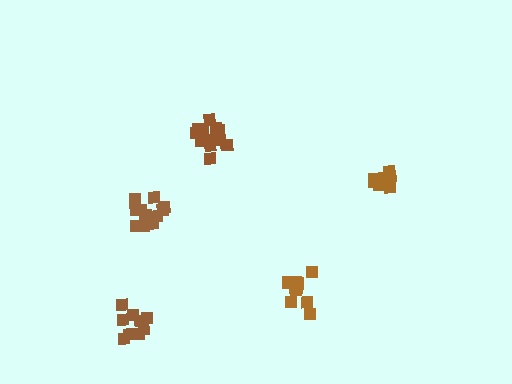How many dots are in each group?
Group 1: 9 dots, Group 2: 13 dots, Group 3: 12 dots, Group 4: 9 dots, Group 5: 11 dots (54 total).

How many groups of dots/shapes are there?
There are 5 groups.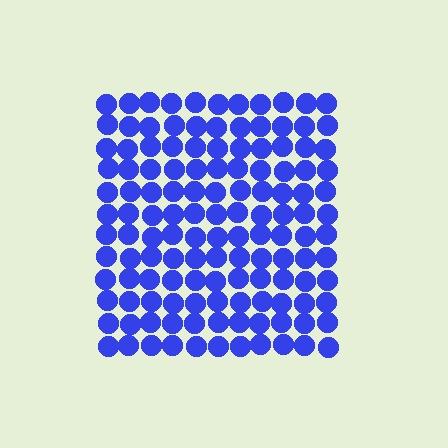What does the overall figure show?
The overall figure shows a square.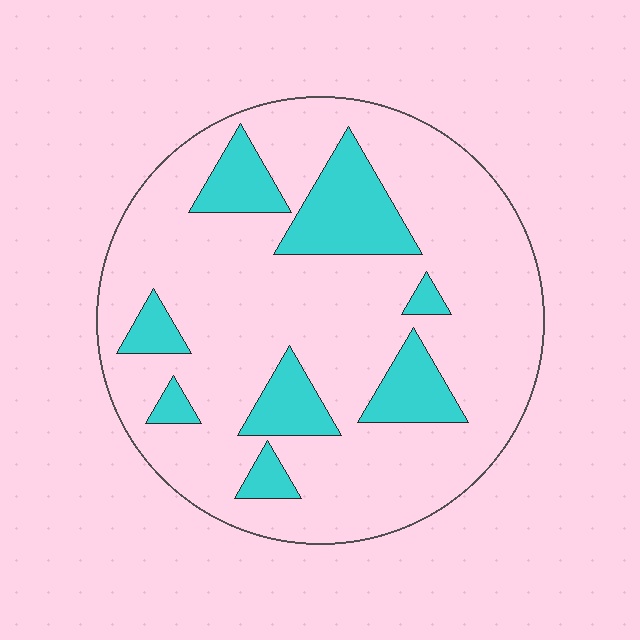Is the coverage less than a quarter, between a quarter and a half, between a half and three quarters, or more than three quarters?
Less than a quarter.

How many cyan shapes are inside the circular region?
8.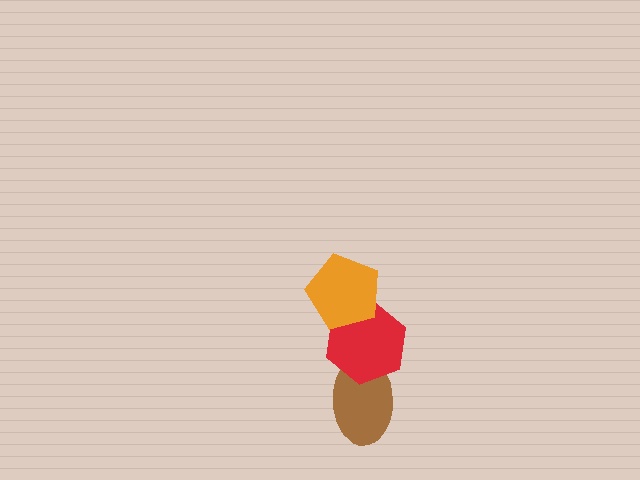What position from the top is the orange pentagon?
The orange pentagon is 1st from the top.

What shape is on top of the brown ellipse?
The red hexagon is on top of the brown ellipse.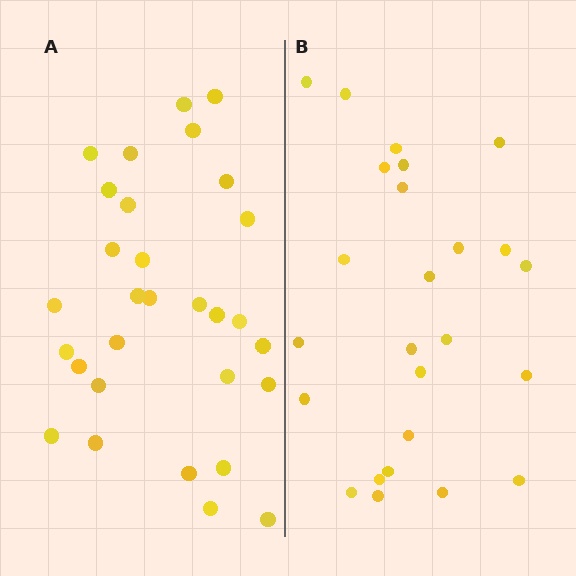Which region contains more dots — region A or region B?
Region A (the left region) has more dots.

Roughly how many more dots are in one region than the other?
Region A has about 5 more dots than region B.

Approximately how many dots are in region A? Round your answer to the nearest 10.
About 30 dots.